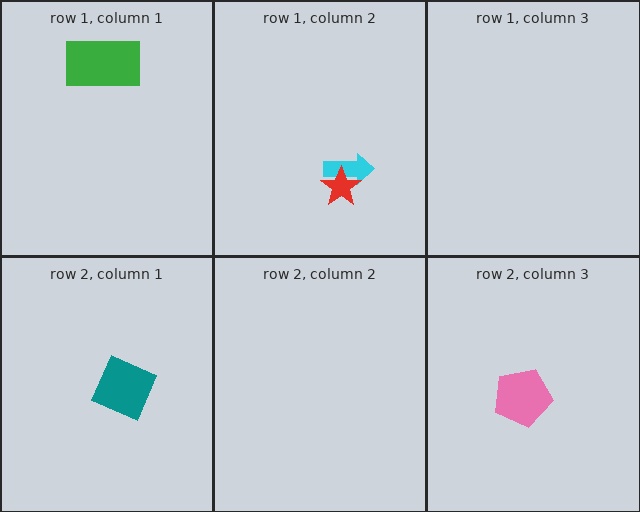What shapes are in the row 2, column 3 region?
The pink pentagon.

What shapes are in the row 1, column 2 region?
The cyan arrow, the red star.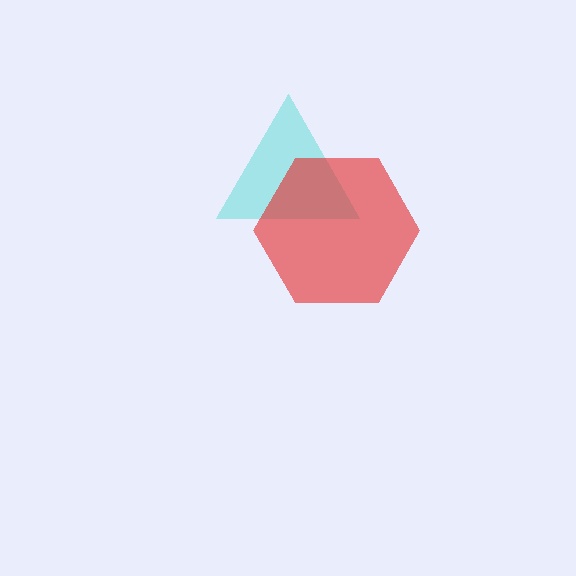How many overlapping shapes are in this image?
There are 2 overlapping shapes in the image.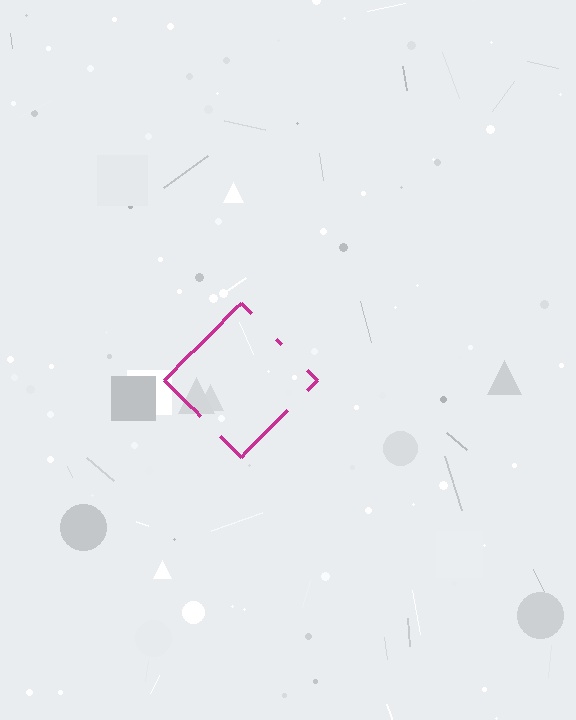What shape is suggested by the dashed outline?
The dashed outline suggests a diamond.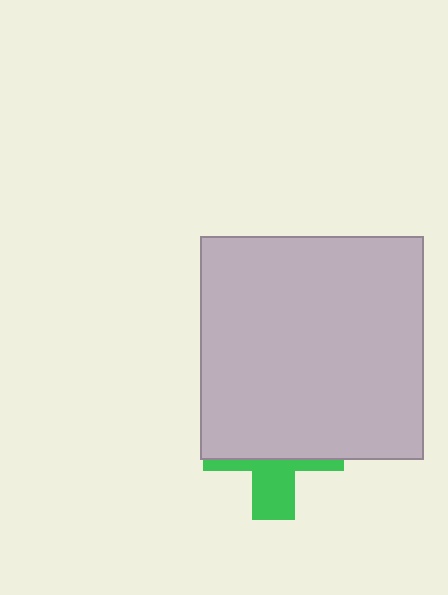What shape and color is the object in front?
The object in front is a light gray square.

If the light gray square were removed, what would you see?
You would see the complete green cross.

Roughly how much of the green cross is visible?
A small part of it is visible (roughly 37%).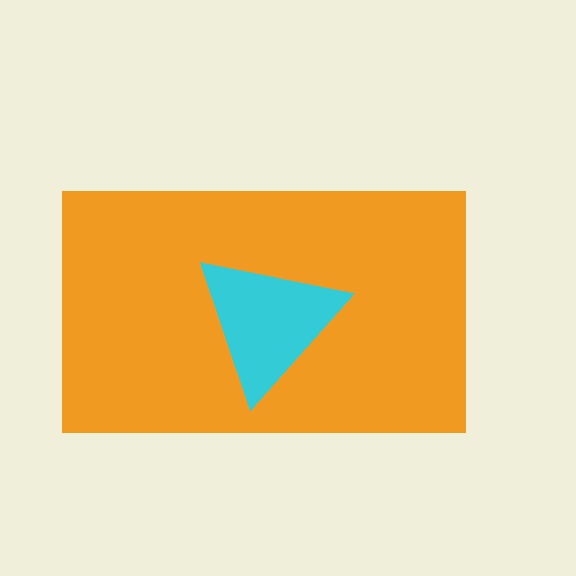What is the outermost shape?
The orange rectangle.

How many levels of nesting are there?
2.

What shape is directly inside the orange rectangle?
The cyan triangle.